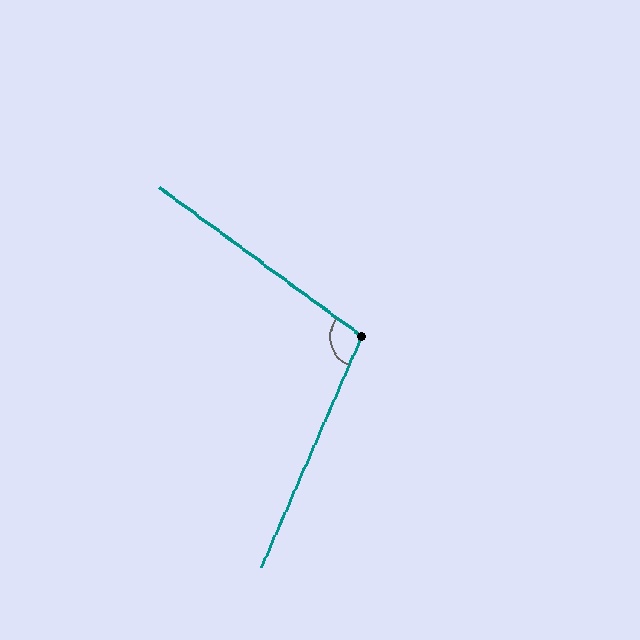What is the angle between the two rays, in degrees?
Approximately 103 degrees.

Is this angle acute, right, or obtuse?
It is obtuse.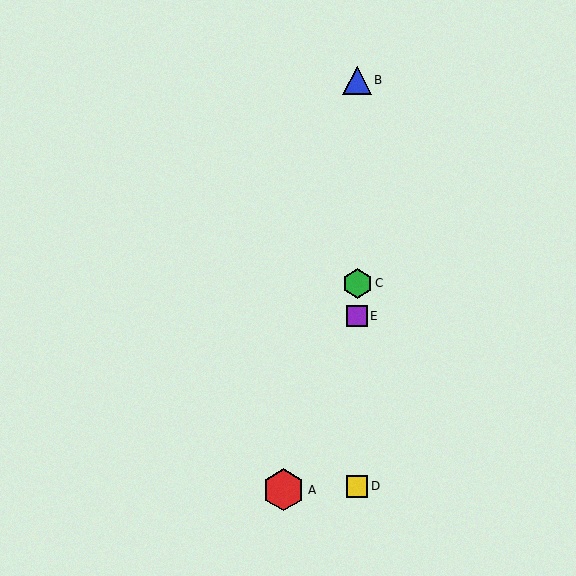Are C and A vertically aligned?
No, C is at x≈357 and A is at x≈284.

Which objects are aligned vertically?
Objects B, C, D, E are aligned vertically.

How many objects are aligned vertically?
4 objects (B, C, D, E) are aligned vertically.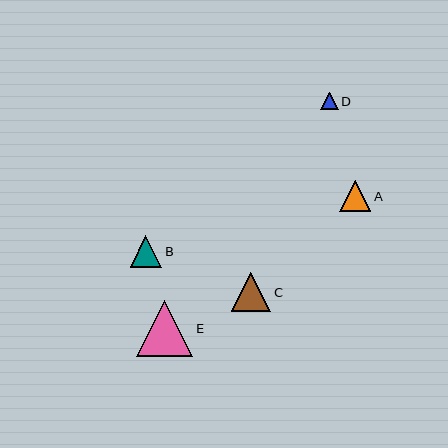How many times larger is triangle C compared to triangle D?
Triangle C is approximately 2.2 times the size of triangle D.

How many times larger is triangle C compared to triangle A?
Triangle C is approximately 1.3 times the size of triangle A.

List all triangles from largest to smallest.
From largest to smallest: E, C, B, A, D.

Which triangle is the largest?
Triangle E is the largest with a size of approximately 57 pixels.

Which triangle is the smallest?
Triangle D is the smallest with a size of approximately 18 pixels.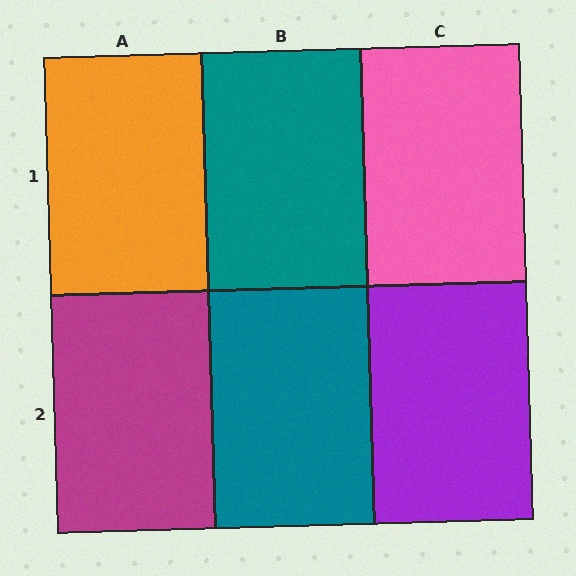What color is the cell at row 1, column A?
Orange.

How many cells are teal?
2 cells are teal.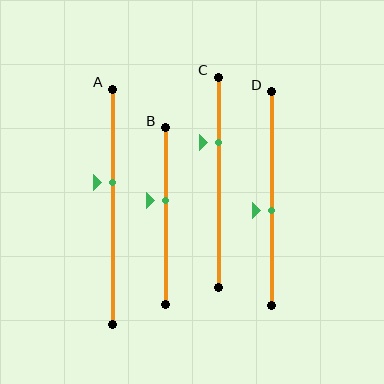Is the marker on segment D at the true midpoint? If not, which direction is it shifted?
No, the marker on segment D is shifted downward by about 5% of the segment length.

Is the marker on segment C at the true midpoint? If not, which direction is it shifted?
No, the marker on segment C is shifted upward by about 19% of the segment length.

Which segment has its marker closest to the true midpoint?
Segment D has its marker closest to the true midpoint.